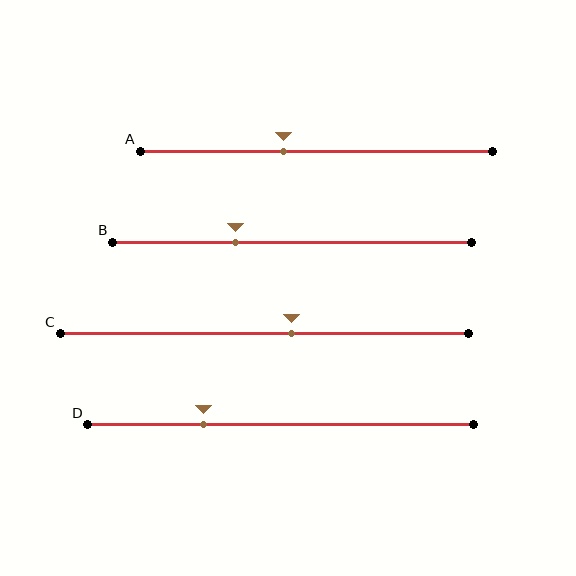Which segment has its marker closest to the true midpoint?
Segment C has its marker closest to the true midpoint.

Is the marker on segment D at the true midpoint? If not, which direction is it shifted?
No, the marker on segment D is shifted to the left by about 20% of the segment length.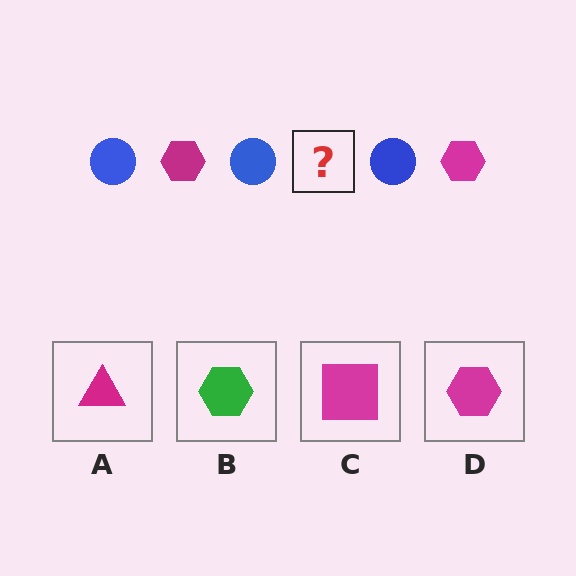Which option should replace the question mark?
Option D.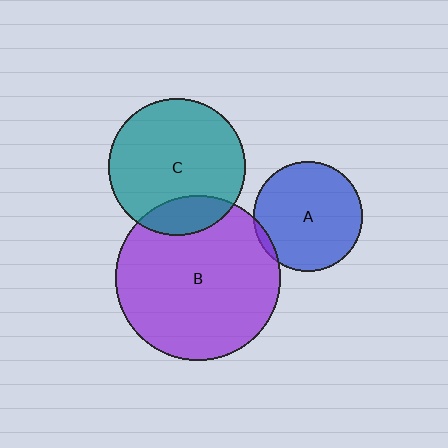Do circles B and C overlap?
Yes.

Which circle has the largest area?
Circle B (purple).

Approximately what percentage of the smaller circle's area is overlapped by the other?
Approximately 15%.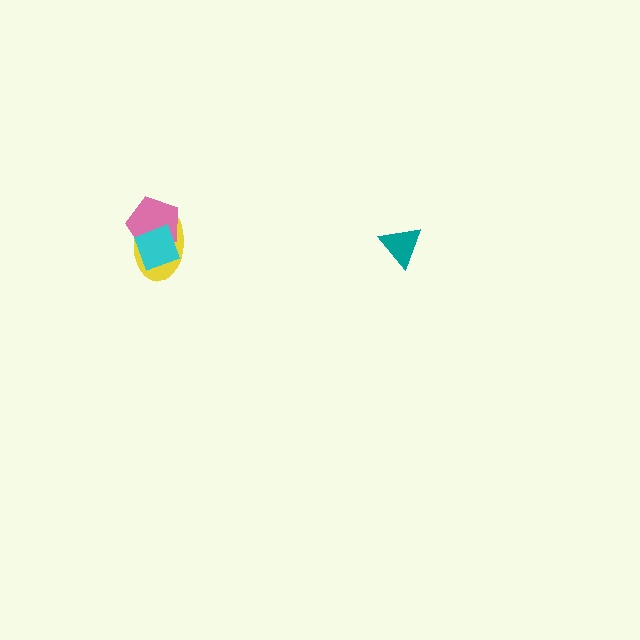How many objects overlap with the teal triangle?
0 objects overlap with the teal triangle.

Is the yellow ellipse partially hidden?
Yes, it is partially covered by another shape.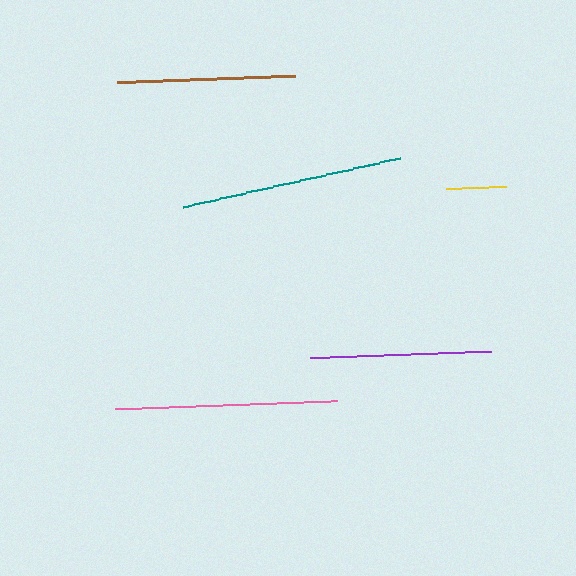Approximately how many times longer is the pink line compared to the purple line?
The pink line is approximately 1.2 times the length of the purple line.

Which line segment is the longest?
The teal line is the longest at approximately 223 pixels.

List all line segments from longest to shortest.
From longest to shortest: teal, pink, purple, brown, yellow.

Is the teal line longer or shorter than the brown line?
The teal line is longer than the brown line.